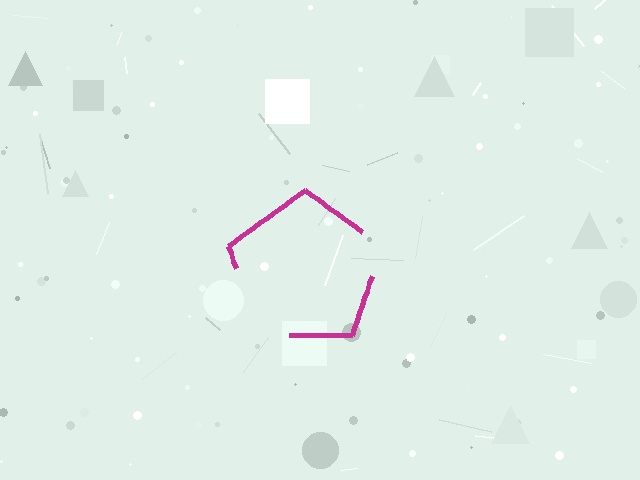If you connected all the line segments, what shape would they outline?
They would outline a pentagon.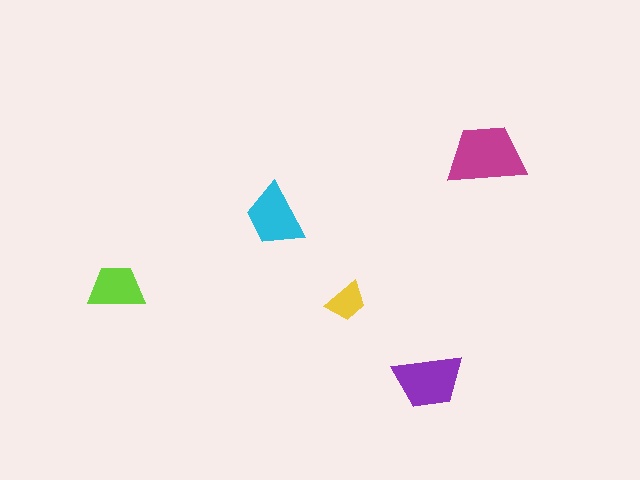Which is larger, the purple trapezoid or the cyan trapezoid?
The purple one.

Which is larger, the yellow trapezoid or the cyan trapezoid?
The cyan one.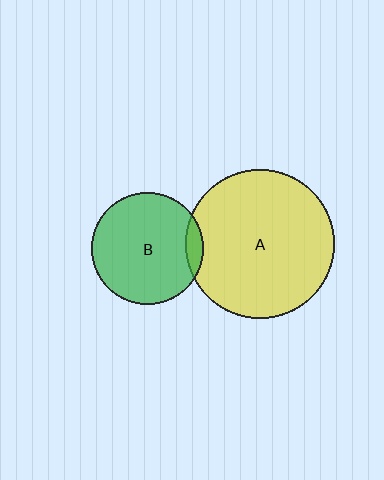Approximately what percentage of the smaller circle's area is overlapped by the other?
Approximately 10%.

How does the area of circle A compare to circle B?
Approximately 1.8 times.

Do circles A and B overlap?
Yes.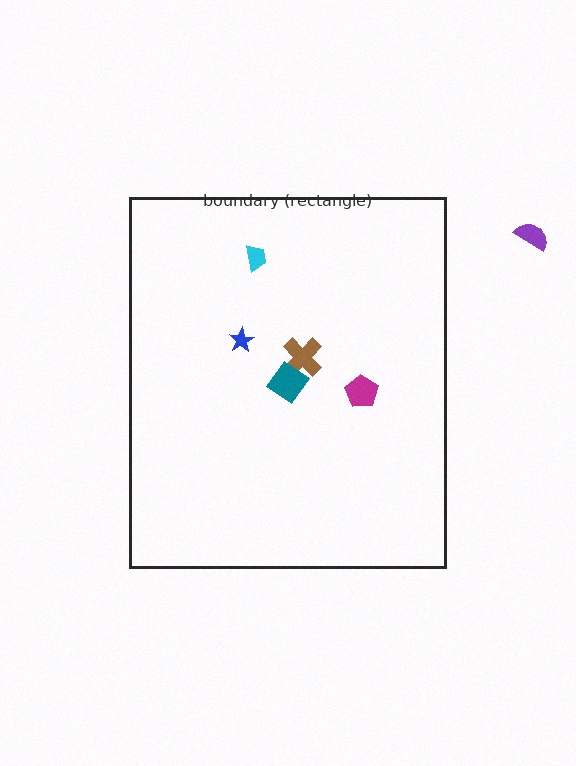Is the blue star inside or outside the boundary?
Inside.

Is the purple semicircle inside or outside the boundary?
Outside.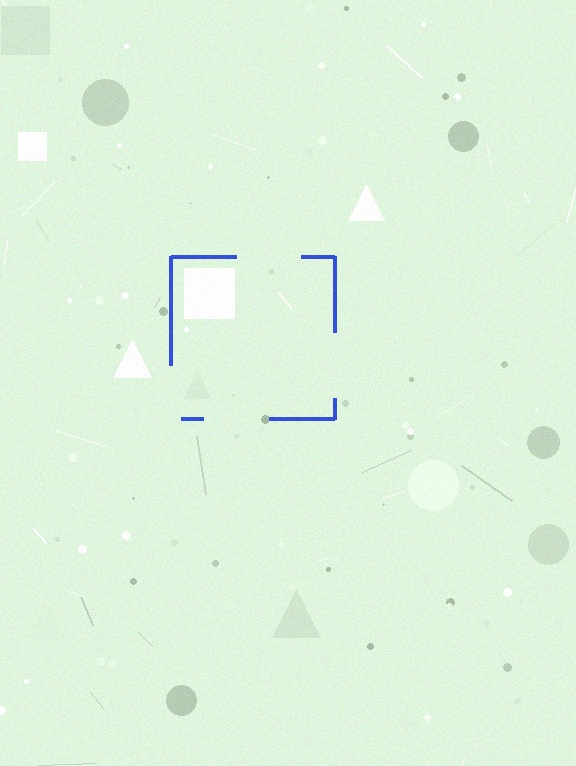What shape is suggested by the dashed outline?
The dashed outline suggests a square.